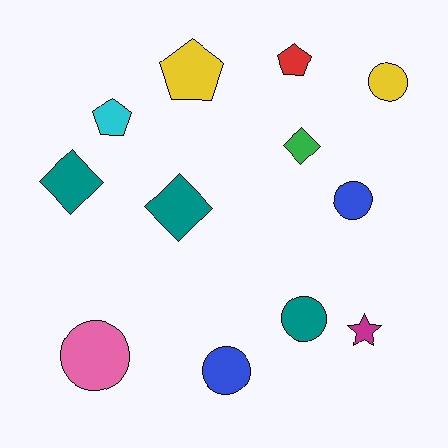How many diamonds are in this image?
There are 3 diamonds.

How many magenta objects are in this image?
There is 1 magenta object.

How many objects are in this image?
There are 12 objects.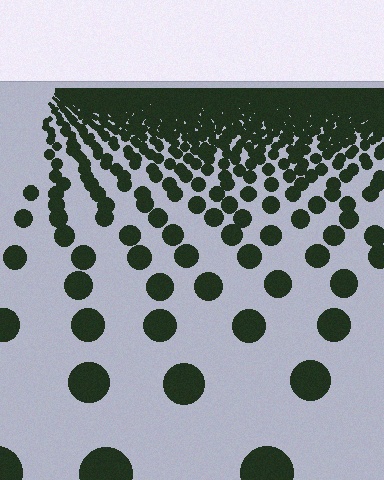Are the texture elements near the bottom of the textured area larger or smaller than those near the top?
Larger. Near the bottom, elements are closer to the viewer and appear at a bigger on-screen size.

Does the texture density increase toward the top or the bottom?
Density increases toward the top.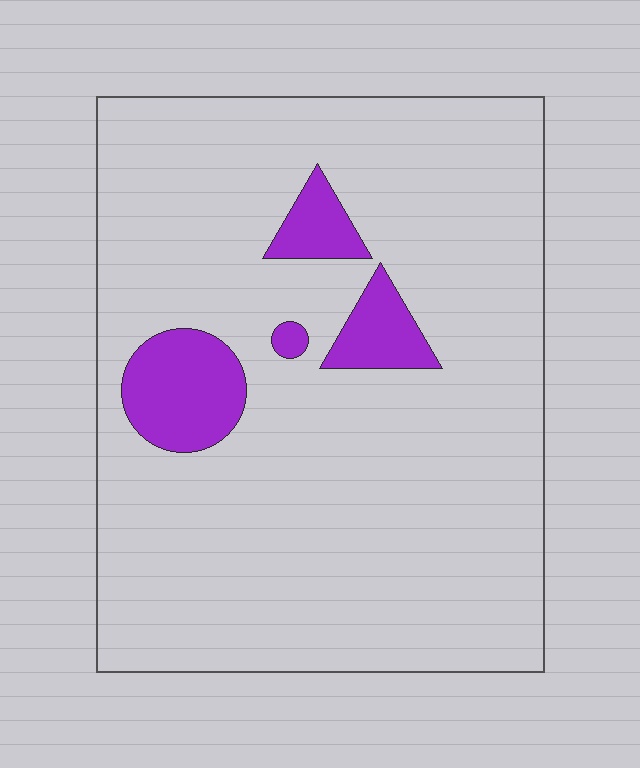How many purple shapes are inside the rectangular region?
4.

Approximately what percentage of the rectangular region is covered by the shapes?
Approximately 10%.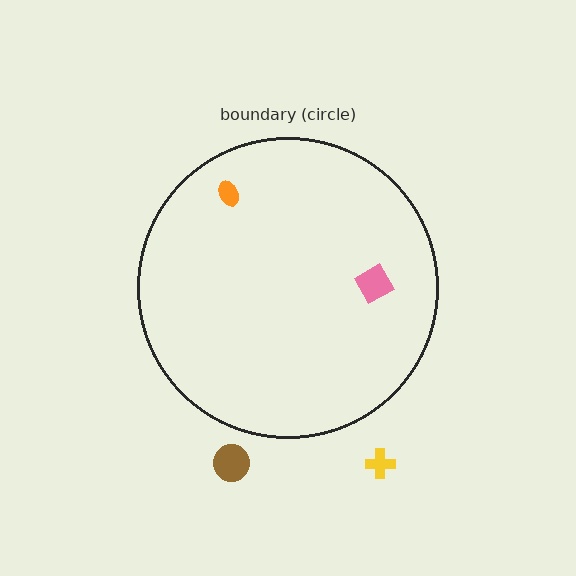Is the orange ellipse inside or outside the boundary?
Inside.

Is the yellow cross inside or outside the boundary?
Outside.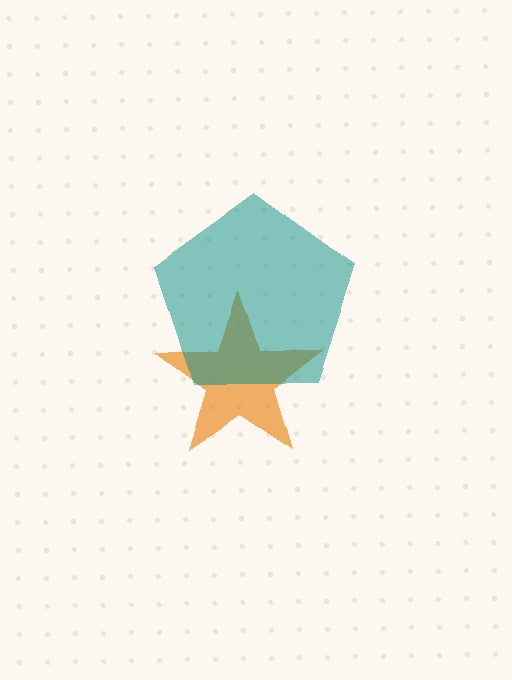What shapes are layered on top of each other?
The layered shapes are: an orange star, a teal pentagon.